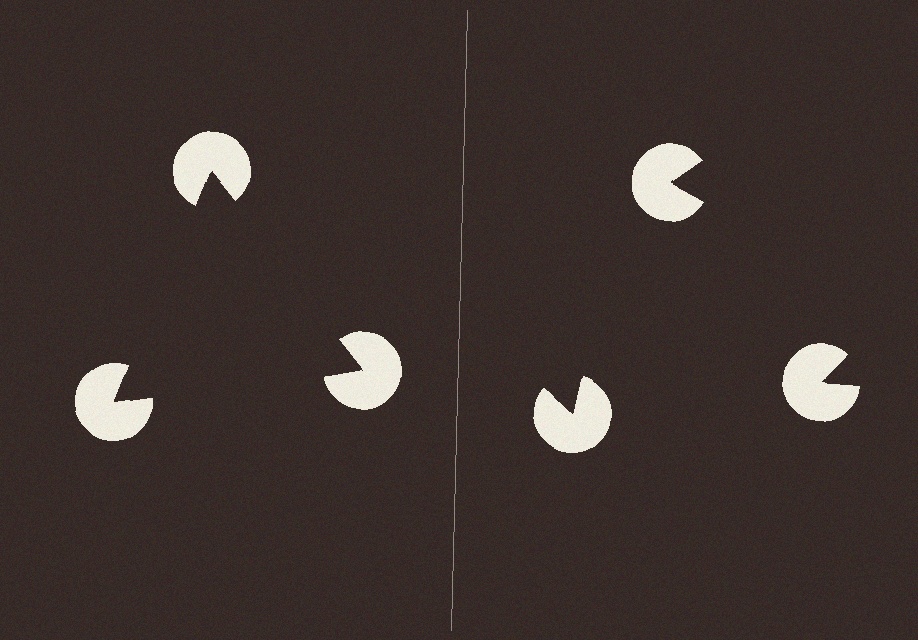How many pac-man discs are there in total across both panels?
6 — 3 on each side.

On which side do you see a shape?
An illusory triangle appears on the left side. On the right side the wedge cuts are rotated, so no coherent shape forms.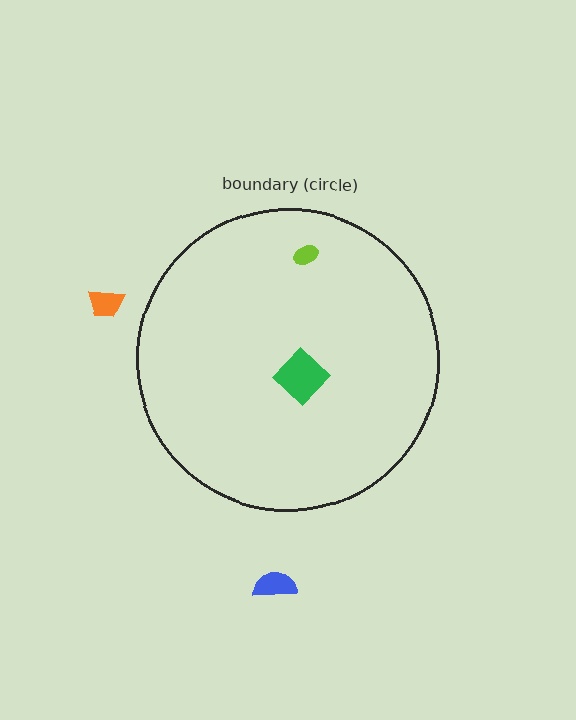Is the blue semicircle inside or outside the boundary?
Outside.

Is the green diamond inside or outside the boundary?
Inside.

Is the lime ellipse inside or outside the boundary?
Inside.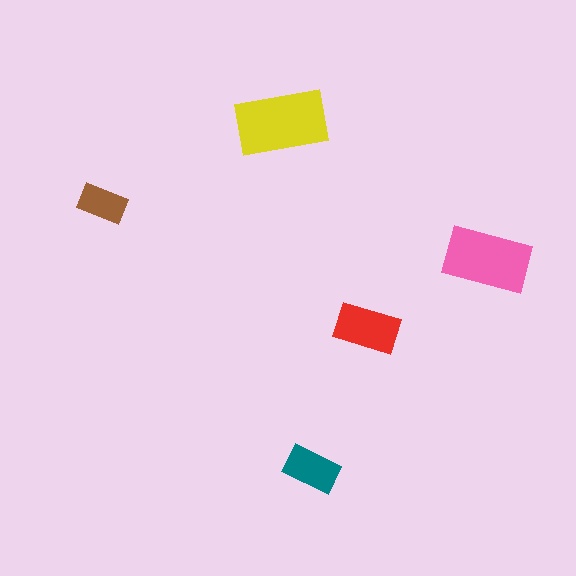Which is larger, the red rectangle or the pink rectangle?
The pink one.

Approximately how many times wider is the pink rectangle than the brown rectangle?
About 2 times wider.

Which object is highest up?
The yellow rectangle is topmost.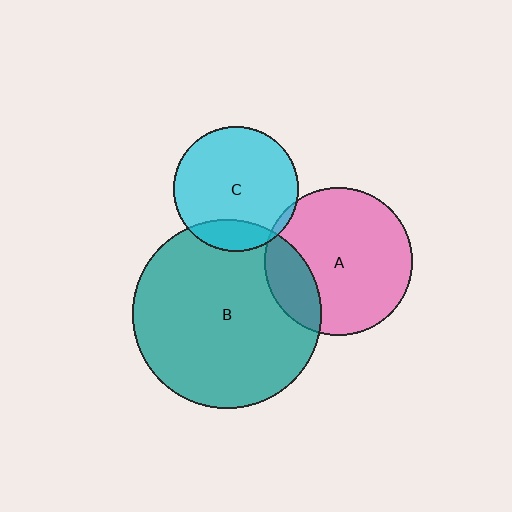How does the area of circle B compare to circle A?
Approximately 1.6 times.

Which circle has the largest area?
Circle B (teal).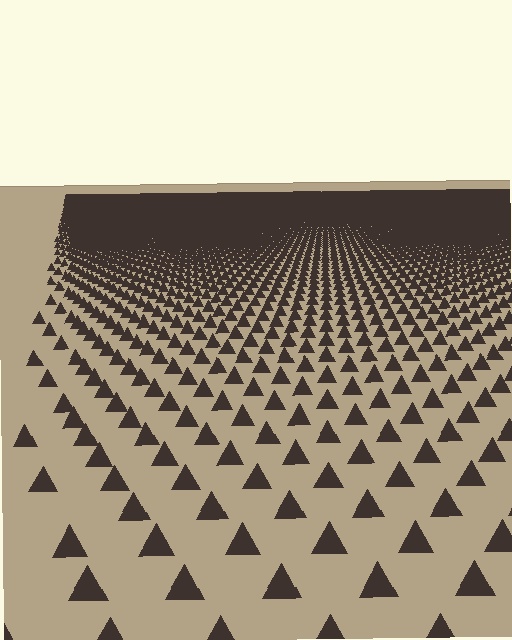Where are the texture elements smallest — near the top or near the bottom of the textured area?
Near the top.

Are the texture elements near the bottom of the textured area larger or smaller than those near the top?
Larger. Near the bottom, elements are closer to the viewer and appear at a bigger on-screen size.